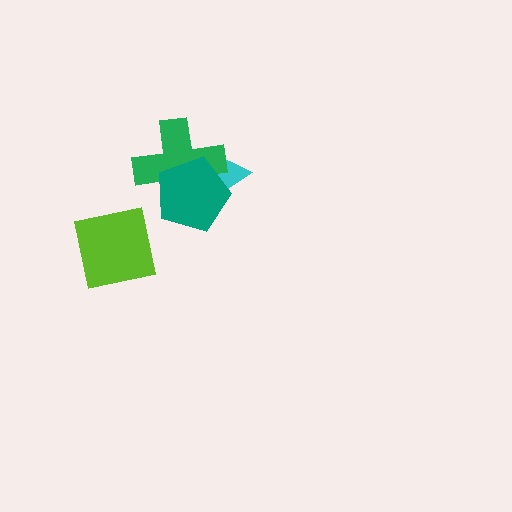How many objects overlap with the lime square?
0 objects overlap with the lime square.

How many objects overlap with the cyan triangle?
2 objects overlap with the cyan triangle.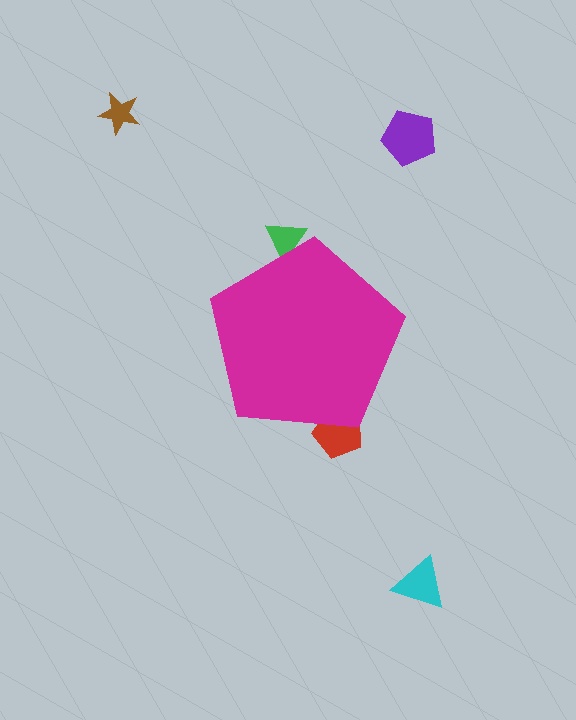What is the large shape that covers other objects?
A magenta pentagon.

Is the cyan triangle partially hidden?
No, the cyan triangle is fully visible.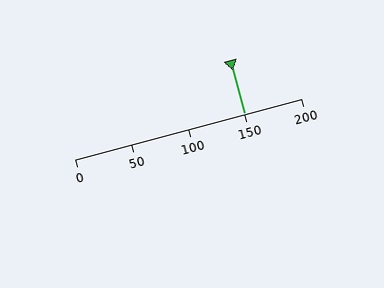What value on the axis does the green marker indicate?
The marker indicates approximately 150.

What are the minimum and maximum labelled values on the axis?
The axis runs from 0 to 200.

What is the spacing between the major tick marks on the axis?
The major ticks are spaced 50 apart.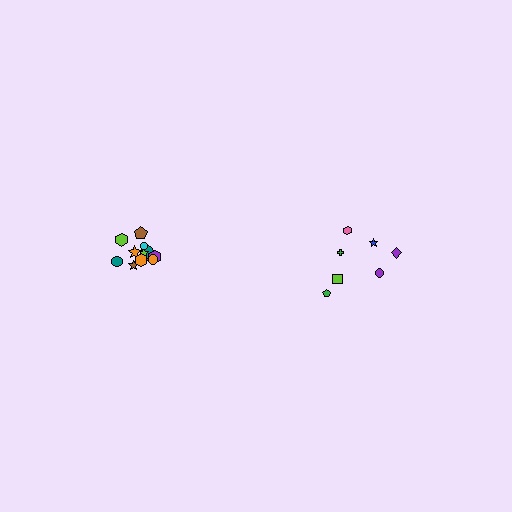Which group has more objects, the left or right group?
The left group.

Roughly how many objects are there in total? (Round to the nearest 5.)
Roughly 20 objects in total.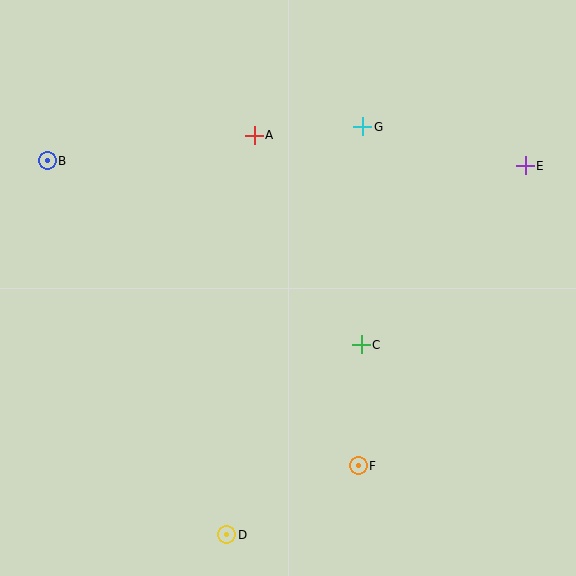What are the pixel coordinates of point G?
Point G is at (363, 127).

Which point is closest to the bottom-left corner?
Point D is closest to the bottom-left corner.